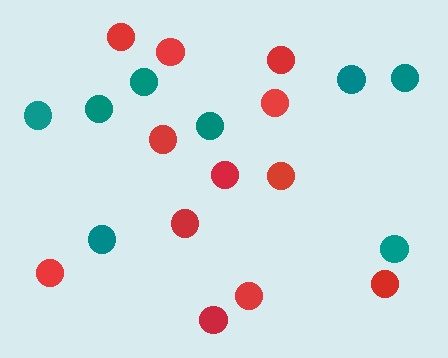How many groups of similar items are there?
There are 2 groups: one group of teal circles (8) and one group of red circles (12).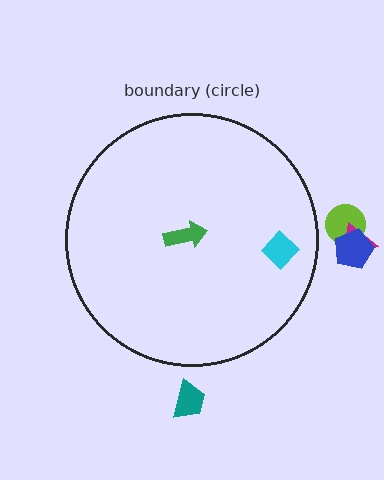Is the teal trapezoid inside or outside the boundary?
Outside.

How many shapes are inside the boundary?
2 inside, 4 outside.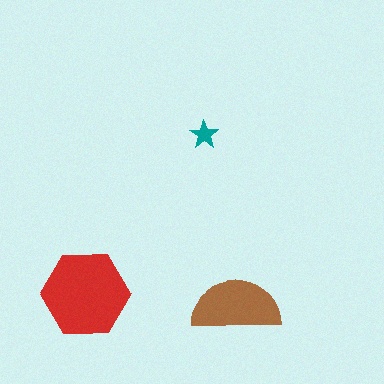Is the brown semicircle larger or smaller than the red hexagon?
Smaller.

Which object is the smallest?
The teal star.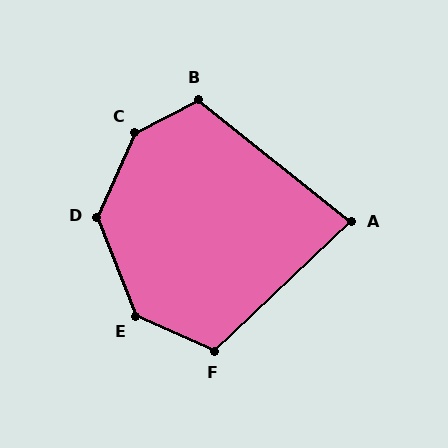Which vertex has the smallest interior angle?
A, at approximately 82 degrees.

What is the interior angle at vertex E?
Approximately 136 degrees (obtuse).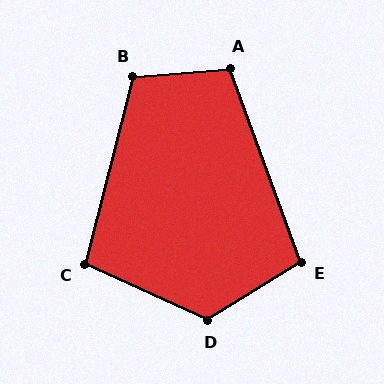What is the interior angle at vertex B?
Approximately 109 degrees (obtuse).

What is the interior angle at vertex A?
Approximately 105 degrees (obtuse).